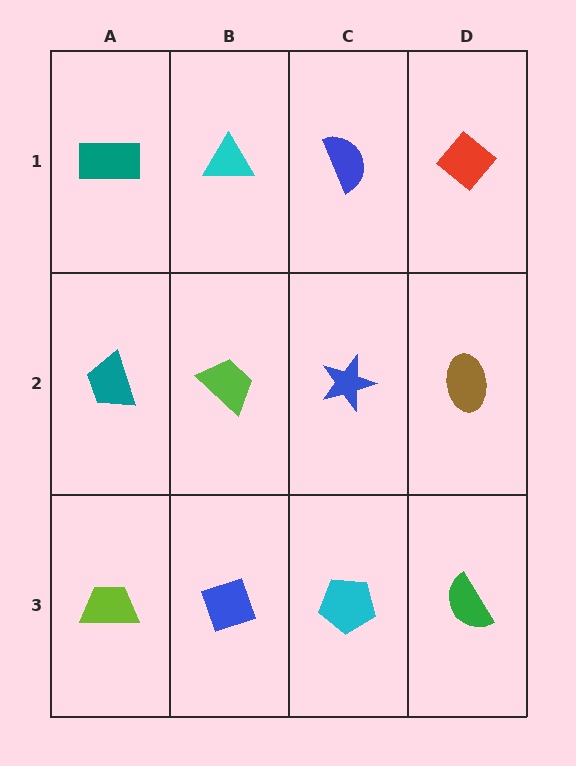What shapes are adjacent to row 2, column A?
A teal rectangle (row 1, column A), a lime trapezoid (row 3, column A), a lime trapezoid (row 2, column B).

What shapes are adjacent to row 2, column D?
A red diamond (row 1, column D), a green semicircle (row 3, column D), a blue star (row 2, column C).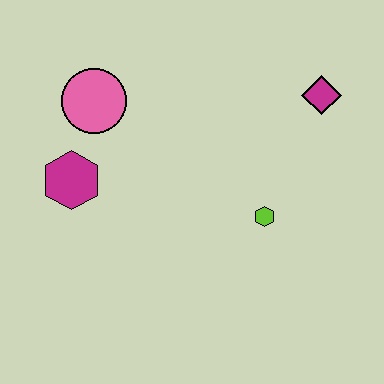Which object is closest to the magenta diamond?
The lime hexagon is closest to the magenta diamond.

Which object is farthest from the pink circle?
The magenta diamond is farthest from the pink circle.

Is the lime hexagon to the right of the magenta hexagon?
Yes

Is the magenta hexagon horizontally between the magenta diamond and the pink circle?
No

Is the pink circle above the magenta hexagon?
Yes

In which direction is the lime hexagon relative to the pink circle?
The lime hexagon is to the right of the pink circle.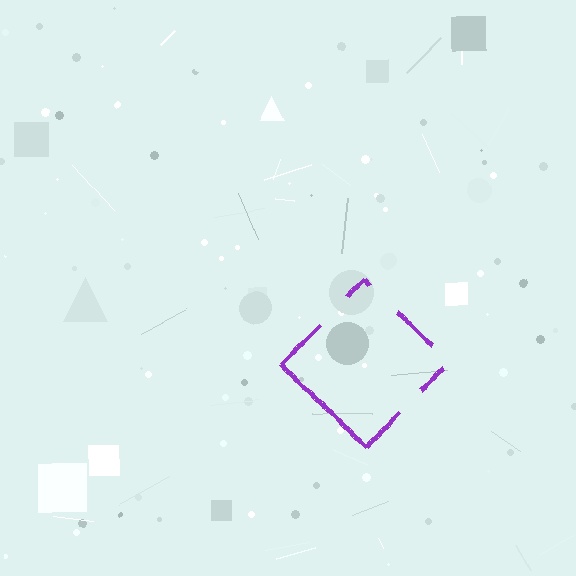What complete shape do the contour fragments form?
The contour fragments form a diamond.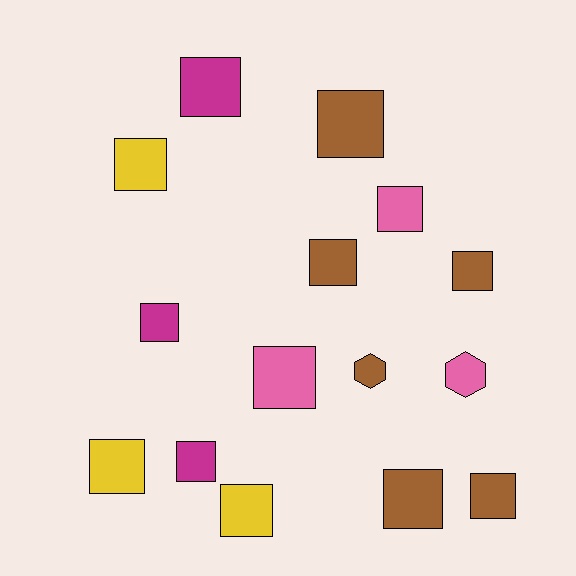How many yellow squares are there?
There are 3 yellow squares.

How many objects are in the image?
There are 15 objects.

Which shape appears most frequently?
Square, with 13 objects.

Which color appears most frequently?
Brown, with 6 objects.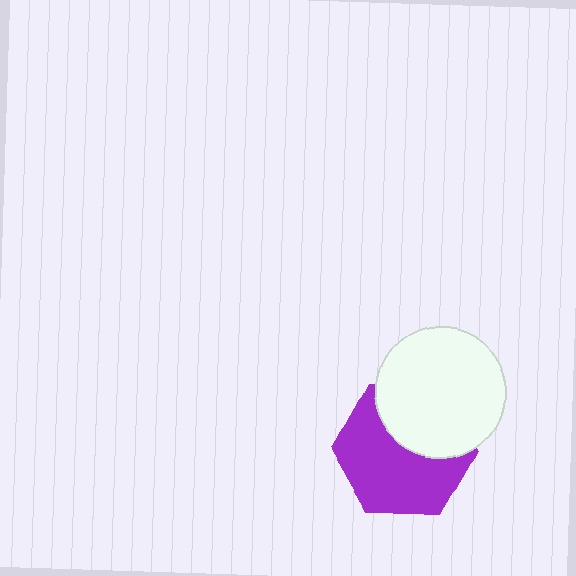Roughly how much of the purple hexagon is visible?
About half of it is visible (roughly 62%).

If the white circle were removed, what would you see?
You would see the complete purple hexagon.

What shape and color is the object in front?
The object in front is a white circle.